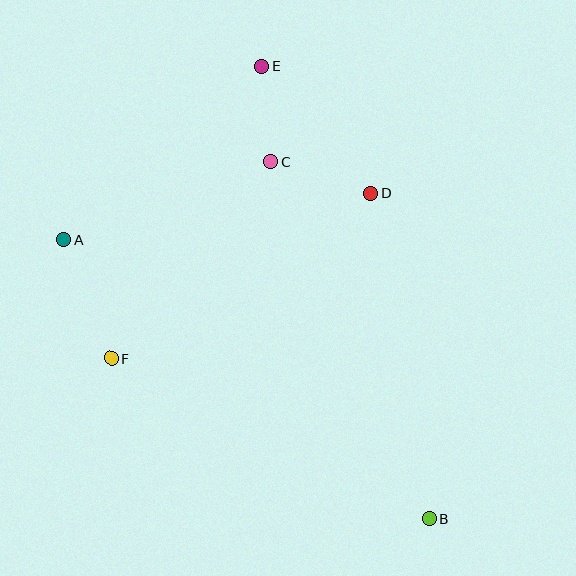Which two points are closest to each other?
Points C and E are closest to each other.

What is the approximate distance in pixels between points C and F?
The distance between C and F is approximately 254 pixels.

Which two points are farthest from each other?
Points B and E are farthest from each other.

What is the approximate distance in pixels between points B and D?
The distance between B and D is approximately 331 pixels.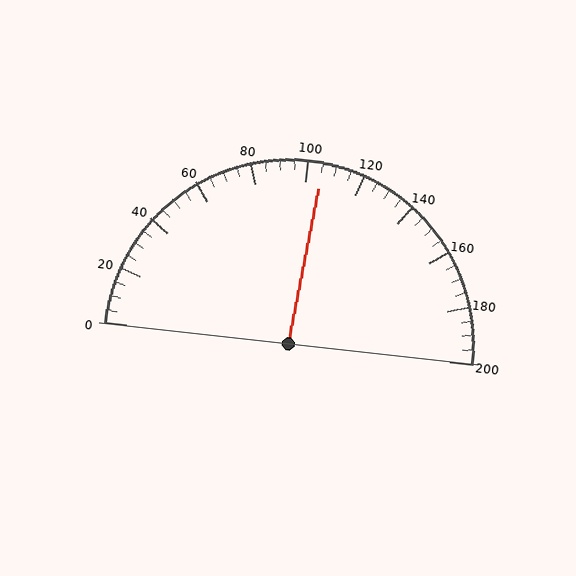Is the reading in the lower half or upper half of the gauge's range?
The reading is in the upper half of the range (0 to 200).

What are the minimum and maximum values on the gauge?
The gauge ranges from 0 to 200.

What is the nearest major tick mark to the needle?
The nearest major tick mark is 100.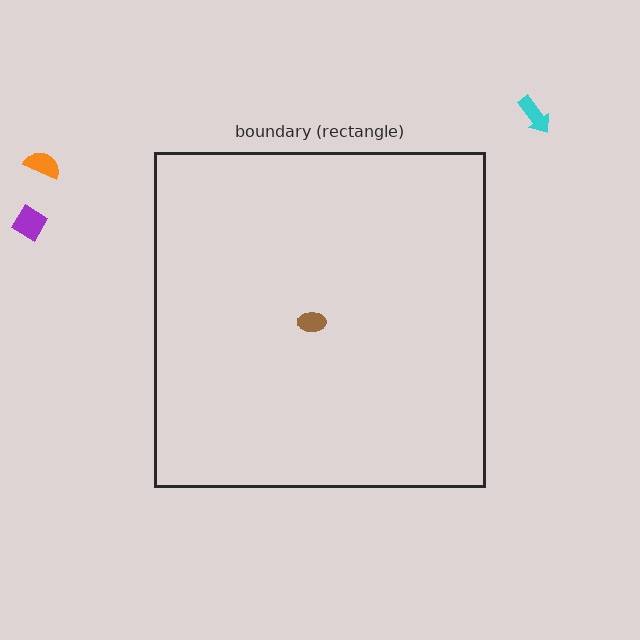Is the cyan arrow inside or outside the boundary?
Outside.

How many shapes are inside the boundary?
1 inside, 3 outside.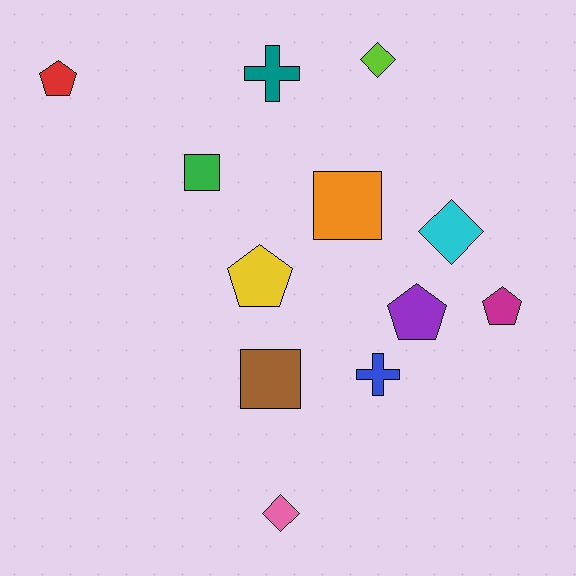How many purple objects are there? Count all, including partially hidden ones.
There is 1 purple object.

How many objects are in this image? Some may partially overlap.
There are 12 objects.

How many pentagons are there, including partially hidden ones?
There are 4 pentagons.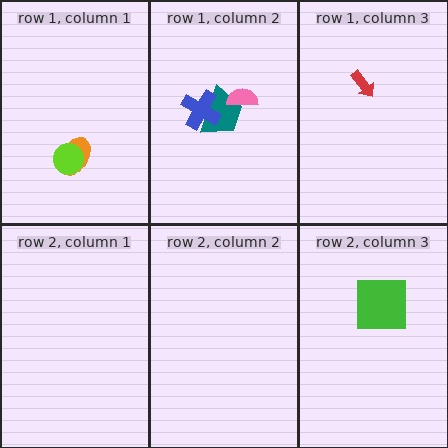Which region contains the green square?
The row 2, column 3 region.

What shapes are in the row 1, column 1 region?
The orange ellipse, the lime circle.